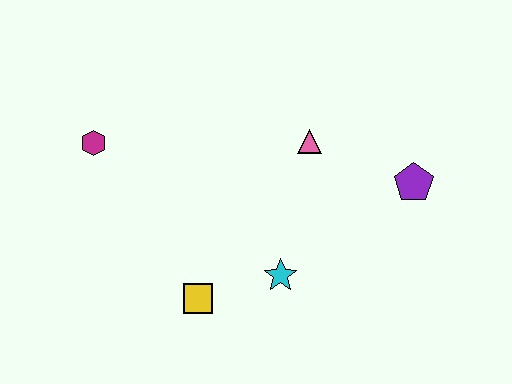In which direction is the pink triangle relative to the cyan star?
The pink triangle is above the cyan star.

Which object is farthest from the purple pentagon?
The magenta hexagon is farthest from the purple pentagon.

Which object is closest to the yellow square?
The cyan star is closest to the yellow square.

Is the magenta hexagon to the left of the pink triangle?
Yes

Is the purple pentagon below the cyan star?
No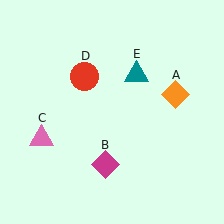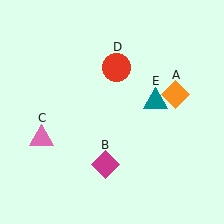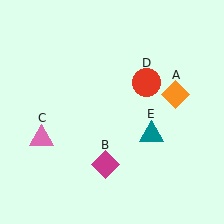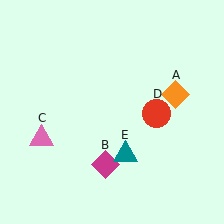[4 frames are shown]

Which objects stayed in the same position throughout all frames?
Orange diamond (object A) and magenta diamond (object B) and pink triangle (object C) remained stationary.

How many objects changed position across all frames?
2 objects changed position: red circle (object D), teal triangle (object E).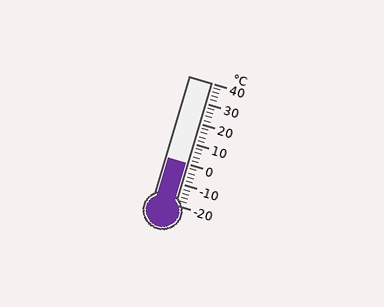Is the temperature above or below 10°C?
The temperature is below 10°C.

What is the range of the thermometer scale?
The thermometer scale ranges from -20°C to 40°C.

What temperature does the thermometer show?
The thermometer shows approximately 0°C.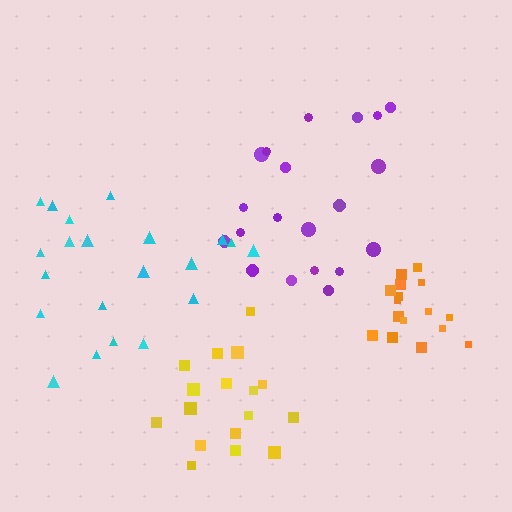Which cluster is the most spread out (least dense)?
Purple.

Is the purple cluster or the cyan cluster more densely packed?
Cyan.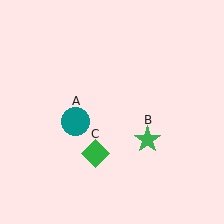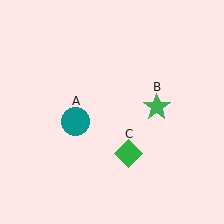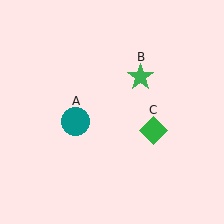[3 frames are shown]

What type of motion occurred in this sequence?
The green star (object B), green diamond (object C) rotated counterclockwise around the center of the scene.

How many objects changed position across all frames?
2 objects changed position: green star (object B), green diamond (object C).